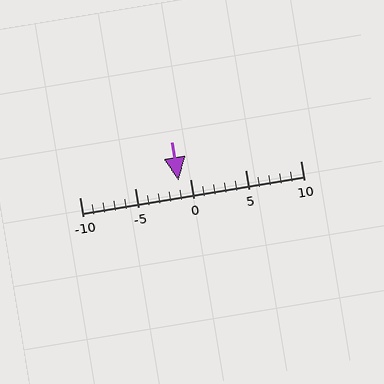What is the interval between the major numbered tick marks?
The major tick marks are spaced 5 units apart.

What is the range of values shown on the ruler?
The ruler shows values from -10 to 10.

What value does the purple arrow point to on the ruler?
The purple arrow points to approximately -1.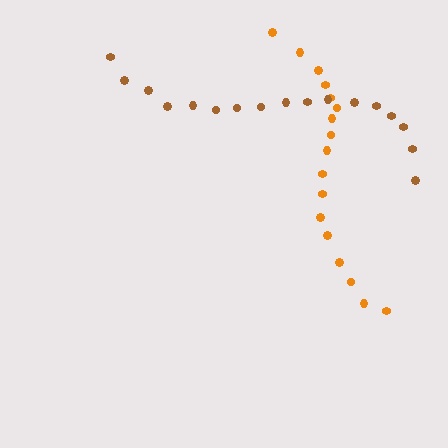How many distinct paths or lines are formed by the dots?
There are 2 distinct paths.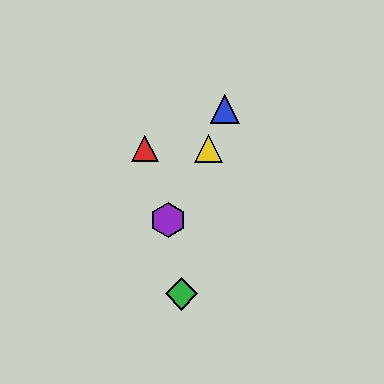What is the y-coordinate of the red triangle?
The red triangle is at y≈148.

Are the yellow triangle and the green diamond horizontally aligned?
No, the yellow triangle is at y≈148 and the green diamond is at y≈294.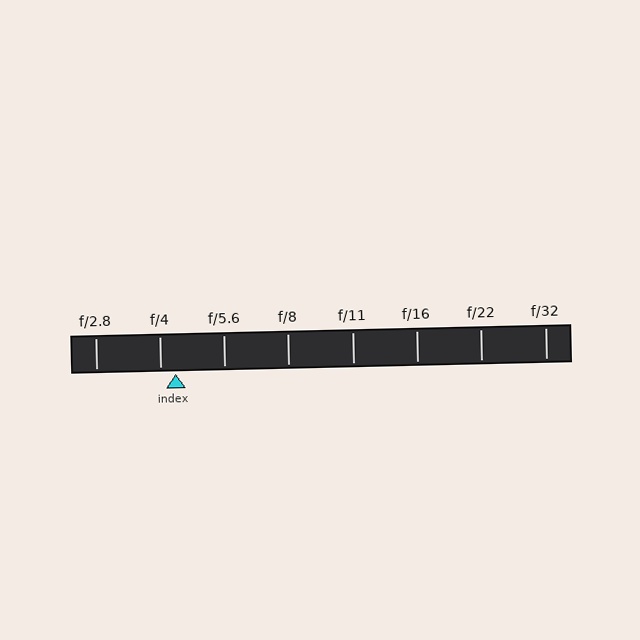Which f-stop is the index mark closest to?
The index mark is closest to f/4.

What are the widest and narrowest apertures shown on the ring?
The widest aperture shown is f/2.8 and the narrowest is f/32.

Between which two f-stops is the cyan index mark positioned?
The index mark is between f/4 and f/5.6.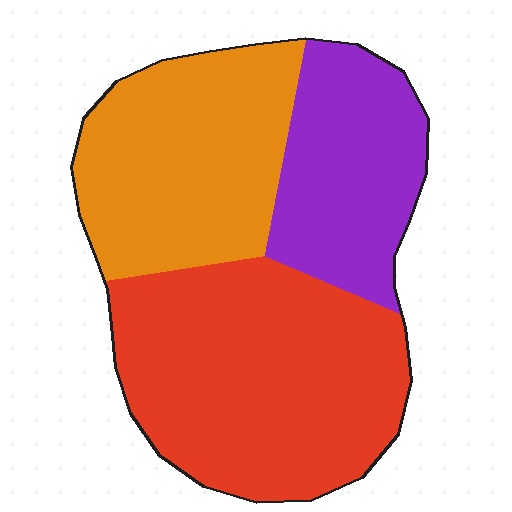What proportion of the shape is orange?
Orange covers roughly 30% of the shape.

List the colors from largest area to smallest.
From largest to smallest: red, orange, purple.